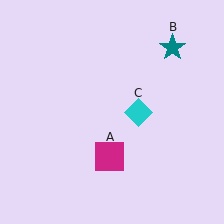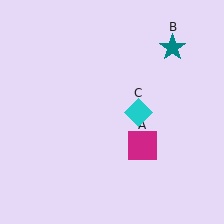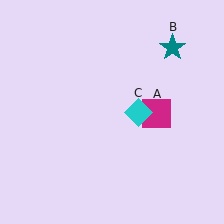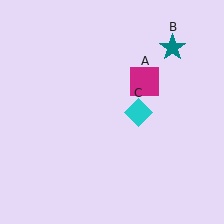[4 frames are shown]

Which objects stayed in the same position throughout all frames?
Teal star (object B) and cyan diamond (object C) remained stationary.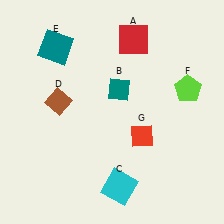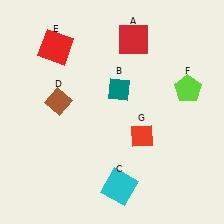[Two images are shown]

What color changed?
The square (E) changed from teal in Image 1 to red in Image 2.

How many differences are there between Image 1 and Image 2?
There is 1 difference between the two images.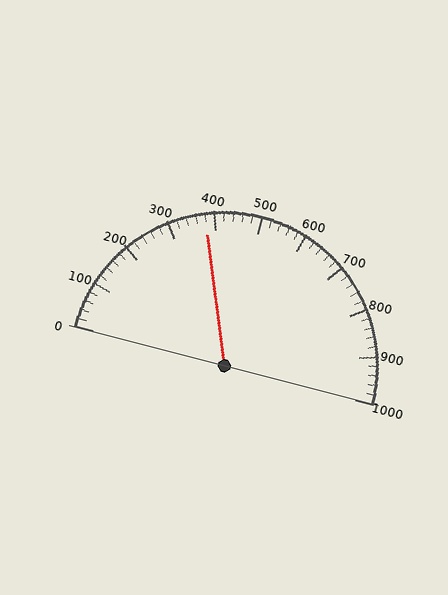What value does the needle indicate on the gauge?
The needle indicates approximately 380.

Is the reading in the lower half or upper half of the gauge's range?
The reading is in the lower half of the range (0 to 1000).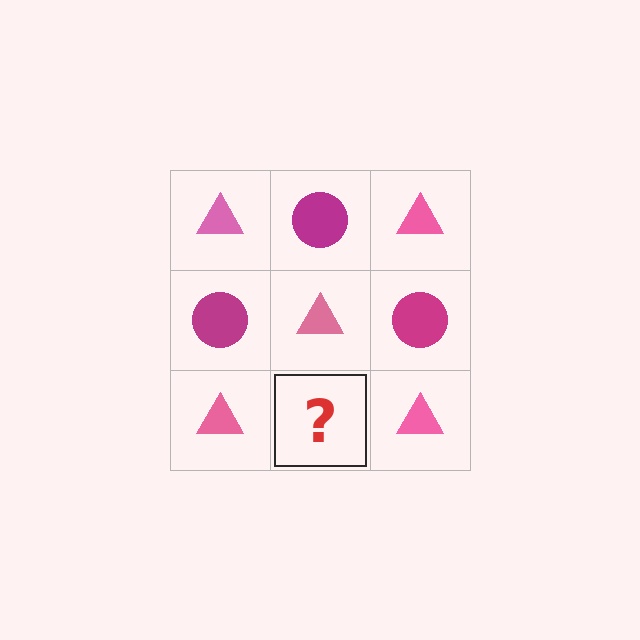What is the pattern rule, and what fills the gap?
The rule is that it alternates pink triangle and magenta circle in a checkerboard pattern. The gap should be filled with a magenta circle.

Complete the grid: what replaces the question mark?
The question mark should be replaced with a magenta circle.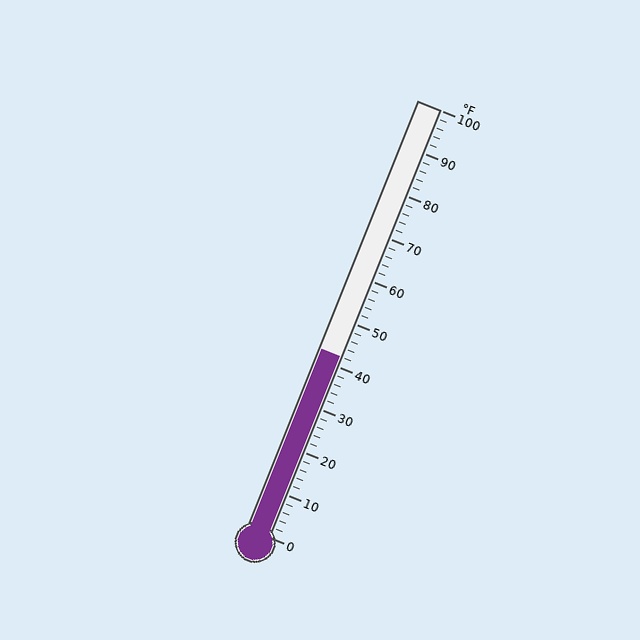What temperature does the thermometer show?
The thermometer shows approximately 42°F.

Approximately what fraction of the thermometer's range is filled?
The thermometer is filled to approximately 40% of its range.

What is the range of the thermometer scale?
The thermometer scale ranges from 0°F to 100°F.